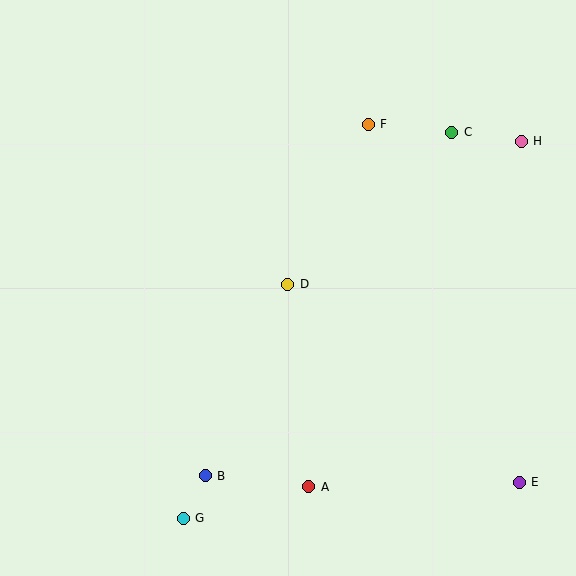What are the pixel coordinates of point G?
Point G is at (183, 518).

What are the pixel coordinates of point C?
Point C is at (452, 132).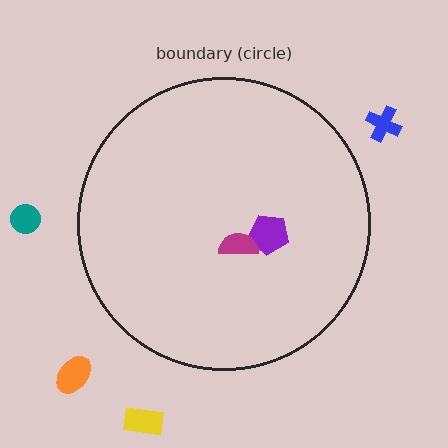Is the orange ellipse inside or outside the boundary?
Outside.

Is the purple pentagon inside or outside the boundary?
Inside.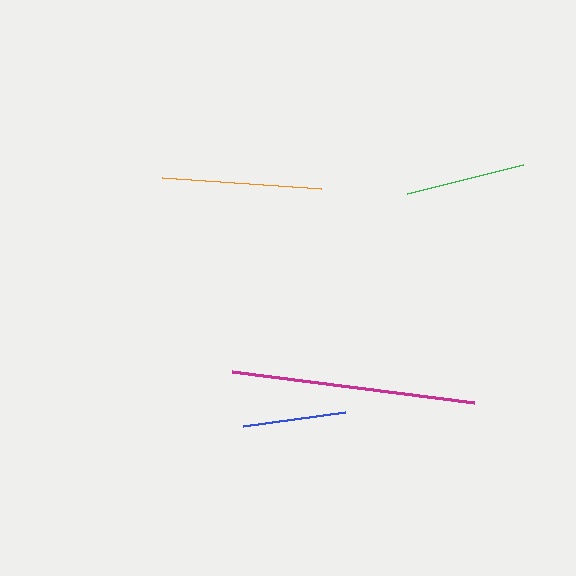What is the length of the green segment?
The green segment is approximately 119 pixels long.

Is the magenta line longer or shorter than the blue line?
The magenta line is longer than the blue line.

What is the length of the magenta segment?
The magenta segment is approximately 244 pixels long.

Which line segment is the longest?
The magenta line is the longest at approximately 244 pixels.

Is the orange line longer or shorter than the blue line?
The orange line is longer than the blue line.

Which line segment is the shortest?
The blue line is the shortest at approximately 103 pixels.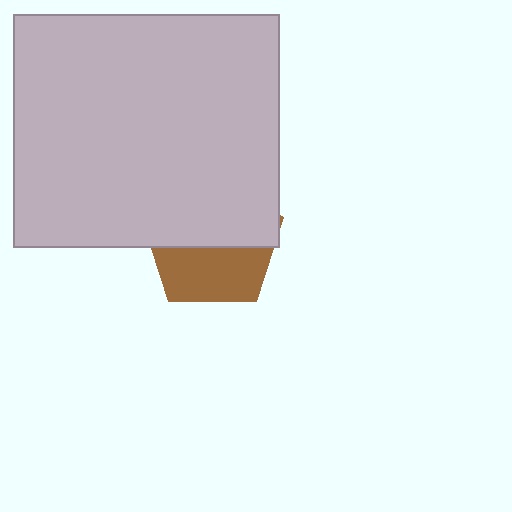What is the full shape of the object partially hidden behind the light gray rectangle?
The partially hidden object is a brown pentagon.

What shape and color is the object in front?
The object in front is a light gray rectangle.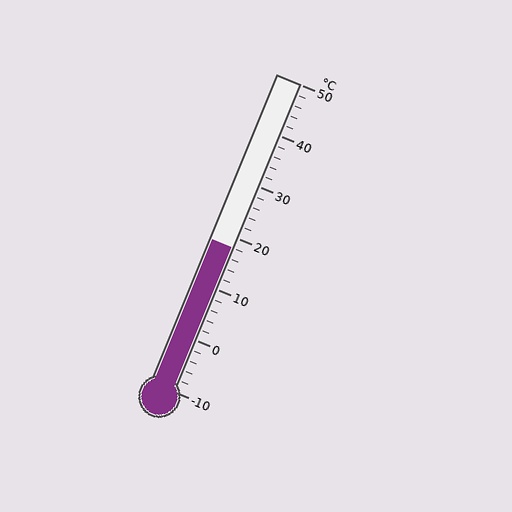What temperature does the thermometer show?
The thermometer shows approximately 18°C.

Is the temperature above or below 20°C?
The temperature is below 20°C.